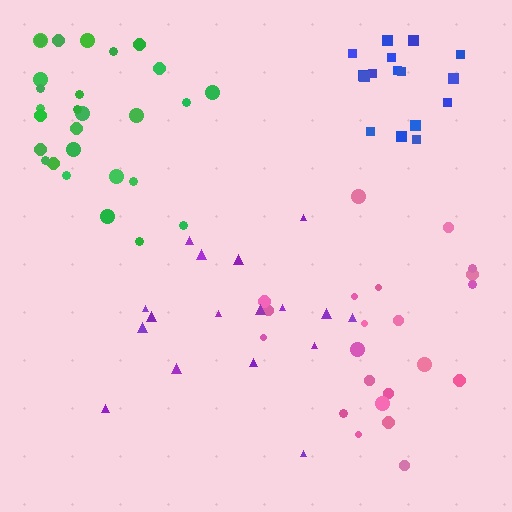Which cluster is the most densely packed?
Blue.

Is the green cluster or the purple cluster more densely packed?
Green.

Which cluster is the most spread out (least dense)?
Purple.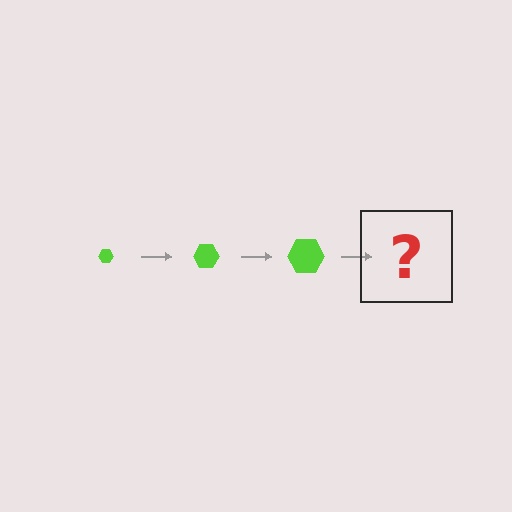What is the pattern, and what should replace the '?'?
The pattern is that the hexagon gets progressively larger each step. The '?' should be a lime hexagon, larger than the previous one.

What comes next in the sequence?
The next element should be a lime hexagon, larger than the previous one.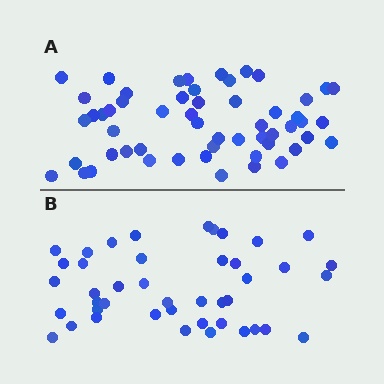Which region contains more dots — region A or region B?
Region A (the top region) has more dots.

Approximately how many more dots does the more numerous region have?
Region A has roughly 12 or so more dots than region B.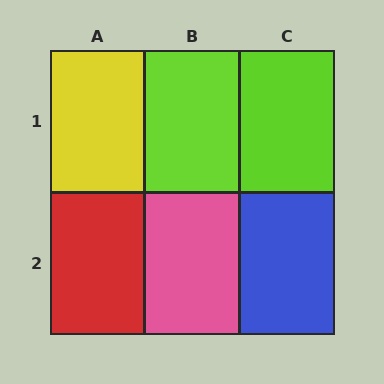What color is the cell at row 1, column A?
Yellow.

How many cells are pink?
1 cell is pink.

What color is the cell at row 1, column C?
Lime.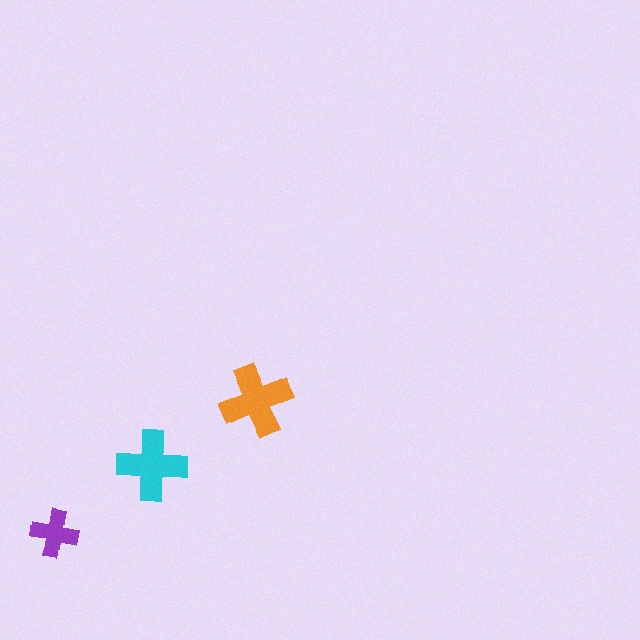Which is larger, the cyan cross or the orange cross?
The orange one.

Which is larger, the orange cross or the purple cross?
The orange one.